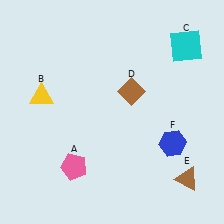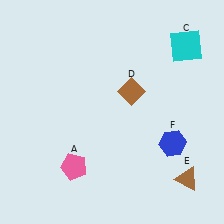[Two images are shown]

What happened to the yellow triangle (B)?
The yellow triangle (B) was removed in Image 2. It was in the top-left area of Image 1.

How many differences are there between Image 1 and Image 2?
There is 1 difference between the two images.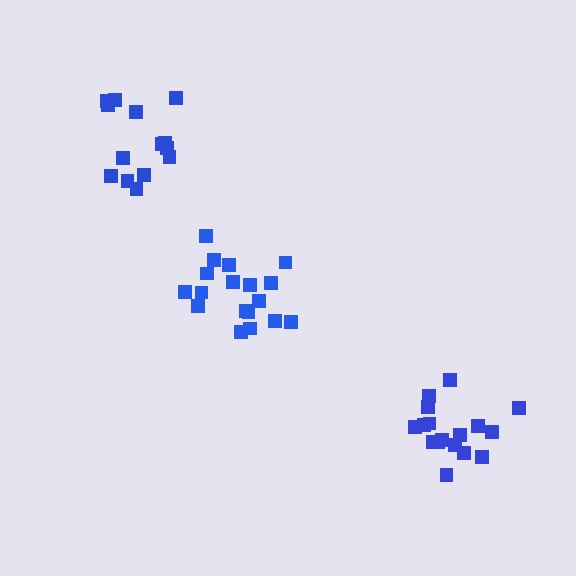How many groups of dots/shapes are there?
There are 3 groups.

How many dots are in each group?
Group 1: 17 dots, Group 2: 18 dots, Group 3: 14 dots (49 total).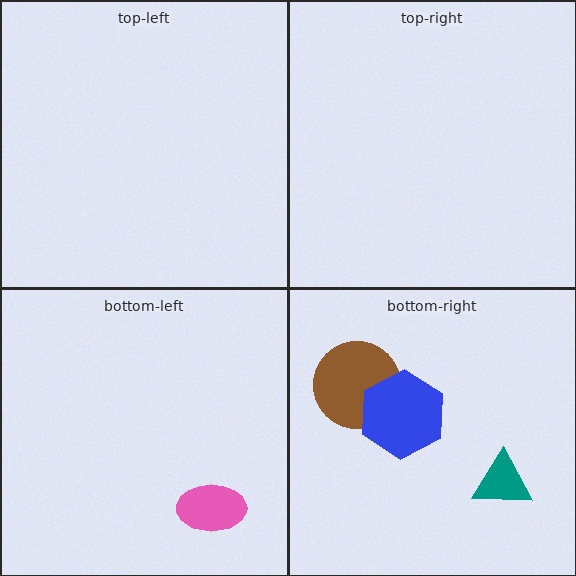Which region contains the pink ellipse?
The bottom-left region.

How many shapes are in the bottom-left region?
1.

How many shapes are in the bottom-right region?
3.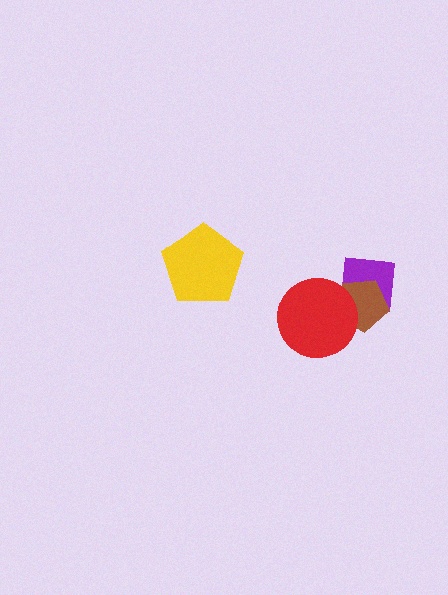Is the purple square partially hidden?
Yes, it is partially covered by another shape.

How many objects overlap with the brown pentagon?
2 objects overlap with the brown pentagon.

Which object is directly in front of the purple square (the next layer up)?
The brown pentagon is directly in front of the purple square.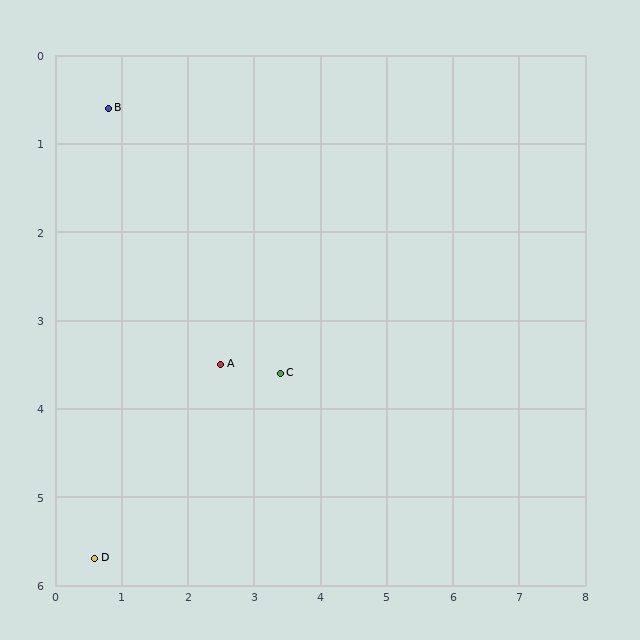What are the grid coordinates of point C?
Point C is at approximately (3.4, 3.6).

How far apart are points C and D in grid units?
Points C and D are about 3.5 grid units apart.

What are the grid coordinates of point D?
Point D is at approximately (0.6, 5.7).